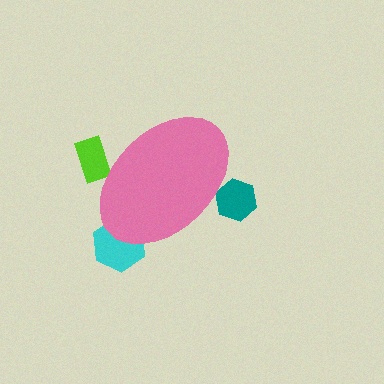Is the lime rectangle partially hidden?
Yes, the lime rectangle is partially hidden behind the pink ellipse.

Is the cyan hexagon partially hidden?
Yes, the cyan hexagon is partially hidden behind the pink ellipse.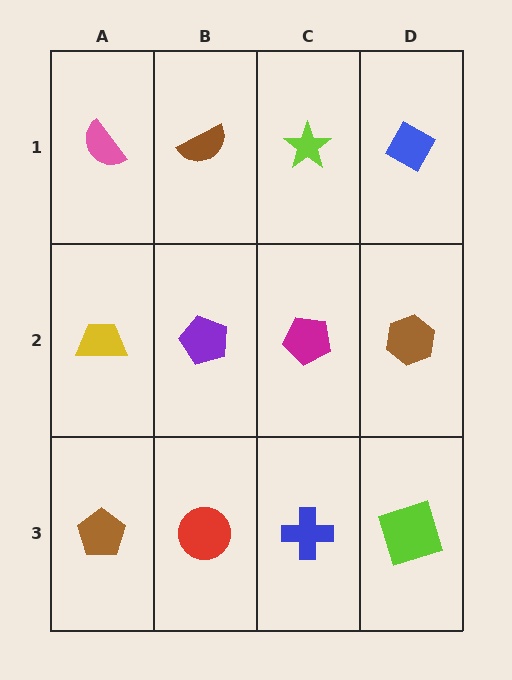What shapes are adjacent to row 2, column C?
A lime star (row 1, column C), a blue cross (row 3, column C), a purple pentagon (row 2, column B), a brown hexagon (row 2, column D).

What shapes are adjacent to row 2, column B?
A brown semicircle (row 1, column B), a red circle (row 3, column B), a yellow trapezoid (row 2, column A), a magenta pentagon (row 2, column C).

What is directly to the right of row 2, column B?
A magenta pentagon.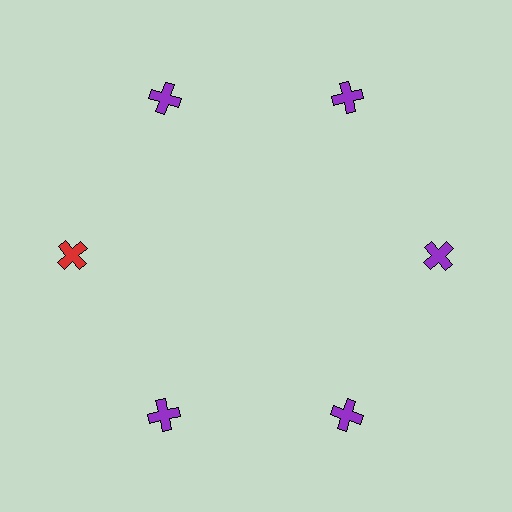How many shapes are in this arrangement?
There are 6 shapes arranged in a ring pattern.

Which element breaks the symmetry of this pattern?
The red cross at roughly the 9 o'clock position breaks the symmetry. All other shapes are purple crosses.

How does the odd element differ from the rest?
It has a different color: red instead of purple.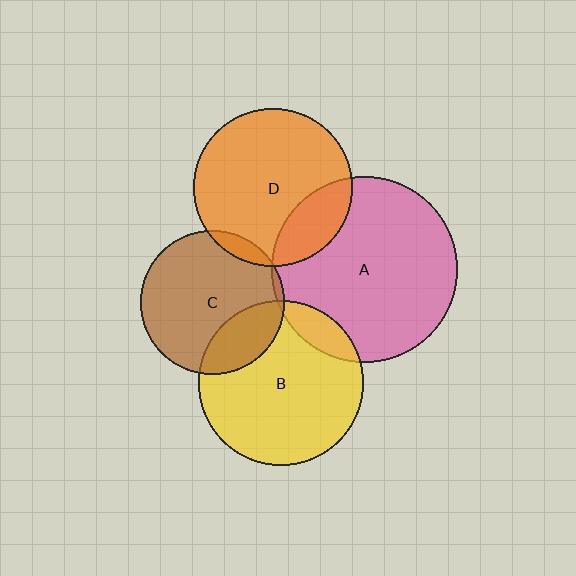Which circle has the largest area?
Circle A (pink).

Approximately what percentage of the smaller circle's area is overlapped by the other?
Approximately 5%.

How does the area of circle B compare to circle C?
Approximately 1.3 times.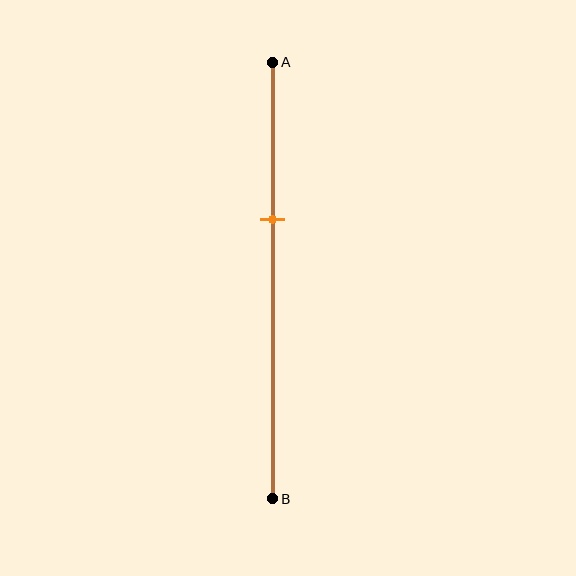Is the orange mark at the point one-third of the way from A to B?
Yes, the mark is approximately at the one-third point.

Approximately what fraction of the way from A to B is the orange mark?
The orange mark is approximately 35% of the way from A to B.